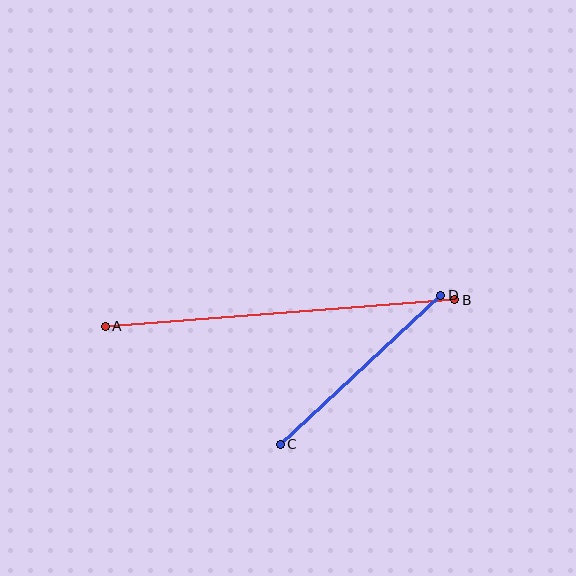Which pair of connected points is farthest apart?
Points A and B are farthest apart.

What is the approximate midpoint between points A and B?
The midpoint is at approximately (280, 313) pixels.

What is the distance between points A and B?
The distance is approximately 350 pixels.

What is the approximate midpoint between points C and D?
The midpoint is at approximately (361, 370) pixels.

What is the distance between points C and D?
The distance is approximately 219 pixels.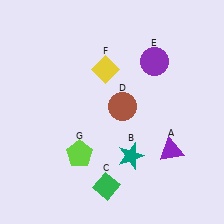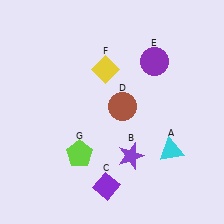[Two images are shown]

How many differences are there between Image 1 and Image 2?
There are 3 differences between the two images.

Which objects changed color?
A changed from purple to cyan. B changed from teal to purple. C changed from green to purple.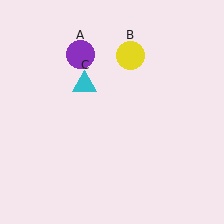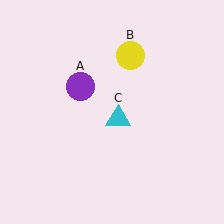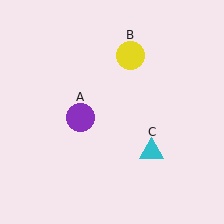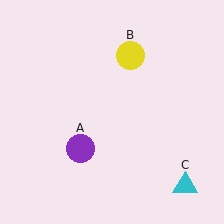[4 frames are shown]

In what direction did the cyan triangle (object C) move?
The cyan triangle (object C) moved down and to the right.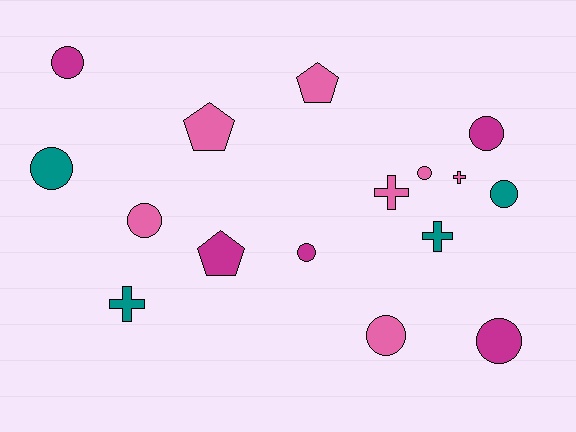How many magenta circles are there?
There are 4 magenta circles.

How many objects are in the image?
There are 16 objects.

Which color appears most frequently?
Pink, with 7 objects.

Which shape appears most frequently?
Circle, with 9 objects.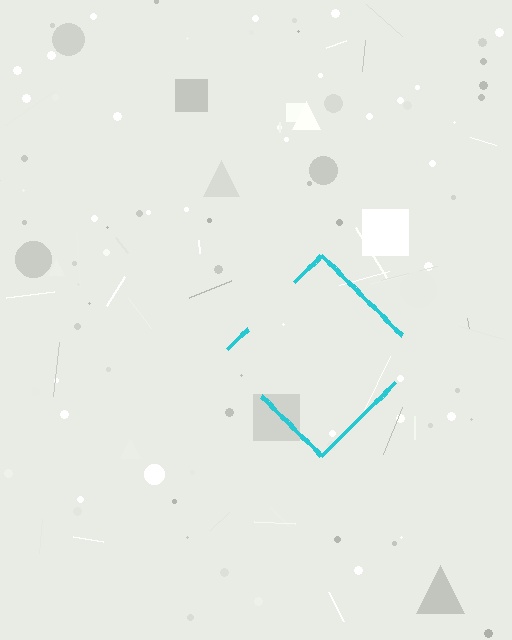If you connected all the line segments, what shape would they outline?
They would outline a diamond.